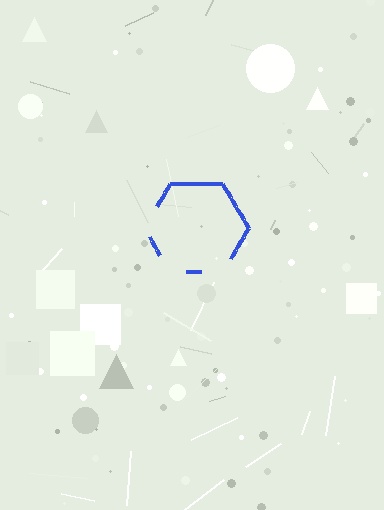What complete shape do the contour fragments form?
The contour fragments form a hexagon.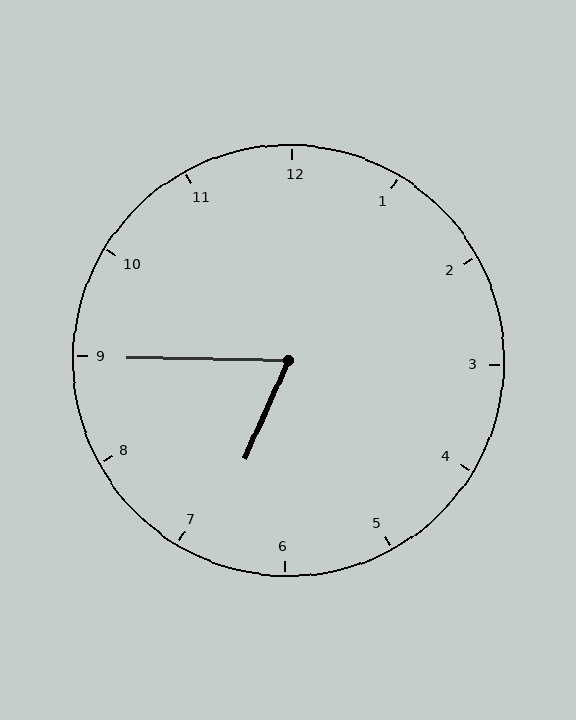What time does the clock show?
6:45.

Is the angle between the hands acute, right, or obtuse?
It is acute.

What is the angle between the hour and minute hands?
Approximately 68 degrees.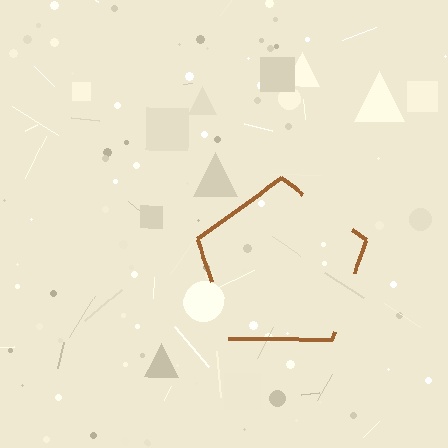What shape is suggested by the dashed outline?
The dashed outline suggests a pentagon.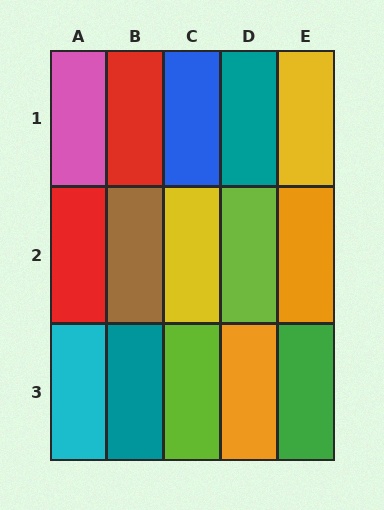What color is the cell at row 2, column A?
Red.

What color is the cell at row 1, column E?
Yellow.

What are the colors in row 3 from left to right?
Cyan, teal, lime, orange, green.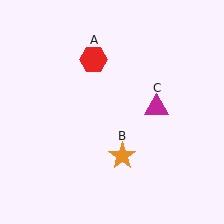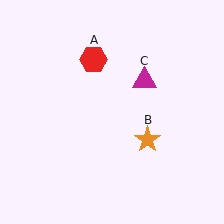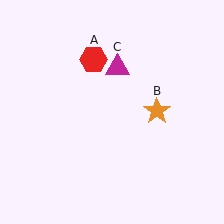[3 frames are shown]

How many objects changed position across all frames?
2 objects changed position: orange star (object B), magenta triangle (object C).